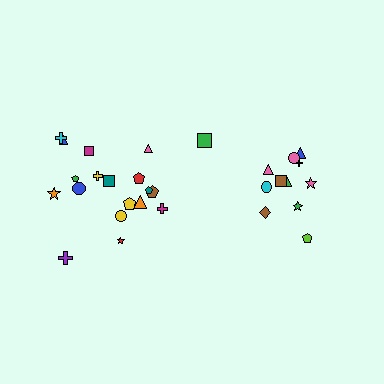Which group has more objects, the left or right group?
The left group.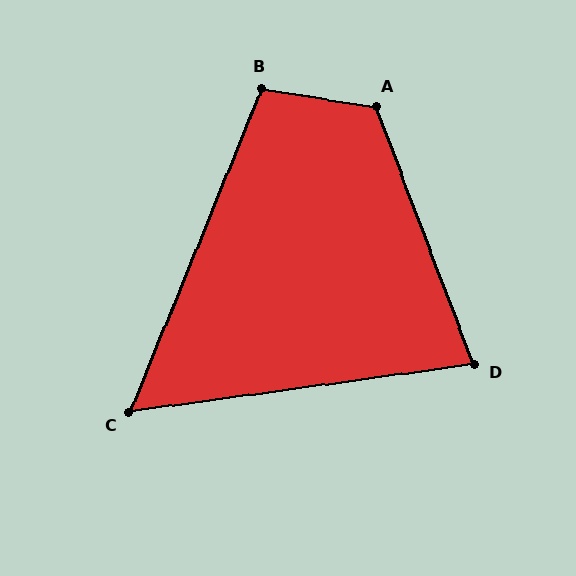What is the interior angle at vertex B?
Approximately 103 degrees (obtuse).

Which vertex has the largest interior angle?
A, at approximately 120 degrees.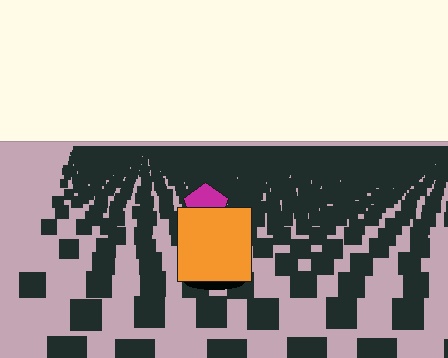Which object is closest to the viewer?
The orange square is closest. The texture marks near it are larger and more spread out.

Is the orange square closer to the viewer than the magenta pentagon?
Yes. The orange square is closer — you can tell from the texture gradient: the ground texture is coarser near it.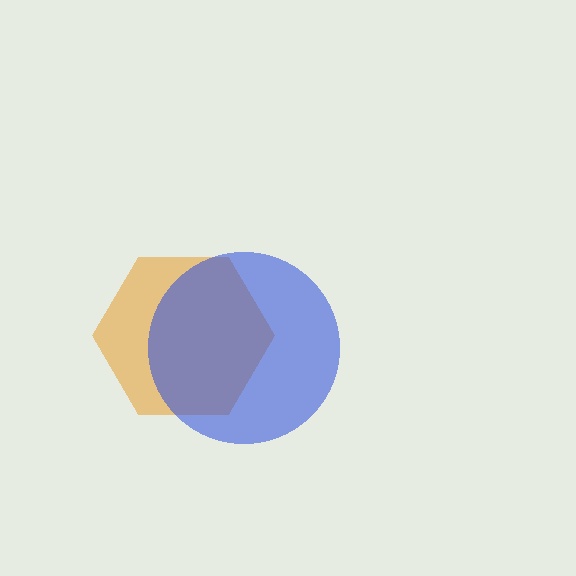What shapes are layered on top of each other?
The layered shapes are: an orange hexagon, a blue circle.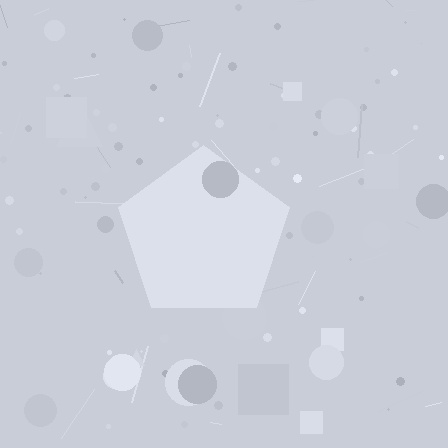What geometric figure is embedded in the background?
A pentagon is embedded in the background.